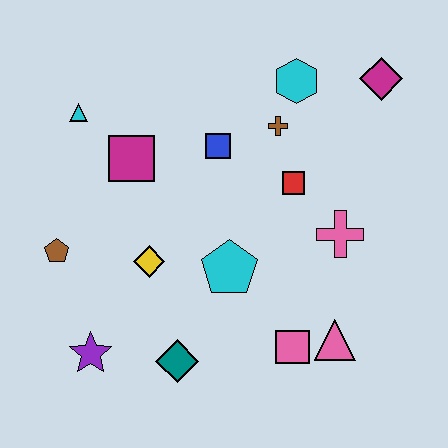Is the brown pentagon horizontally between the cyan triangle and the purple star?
No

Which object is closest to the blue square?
The brown cross is closest to the blue square.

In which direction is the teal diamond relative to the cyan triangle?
The teal diamond is below the cyan triangle.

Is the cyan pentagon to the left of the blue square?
No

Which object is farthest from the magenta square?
The pink triangle is farthest from the magenta square.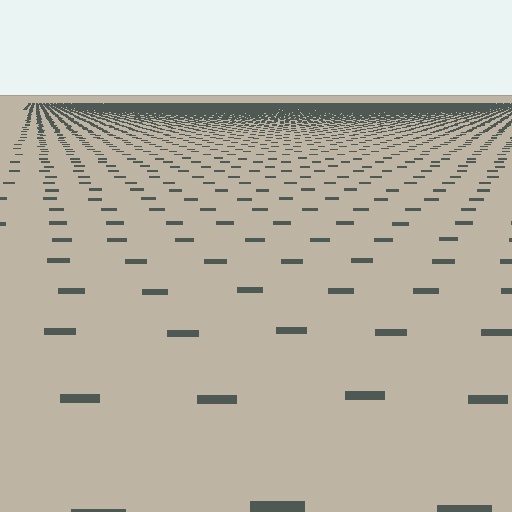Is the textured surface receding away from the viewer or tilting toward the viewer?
The surface is receding away from the viewer. Texture elements get smaller and denser toward the top.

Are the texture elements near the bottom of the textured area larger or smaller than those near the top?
Larger. Near the bottom, elements are closer to the viewer and appear at a bigger on-screen size.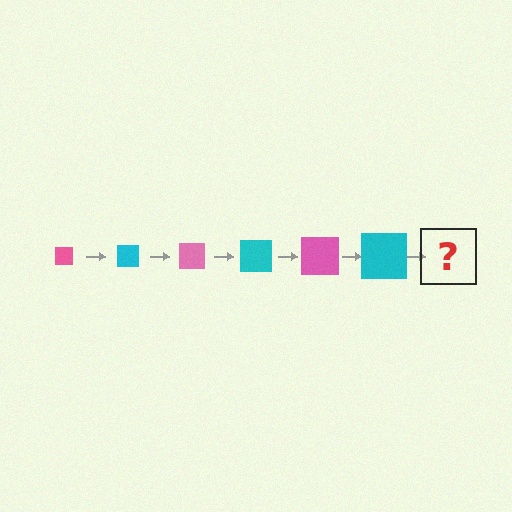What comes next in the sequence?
The next element should be a pink square, larger than the previous one.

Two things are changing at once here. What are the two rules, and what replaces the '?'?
The two rules are that the square grows larger each step and the color cycles through pink and cyan. The '?' should be a pink square, larger than the previous one.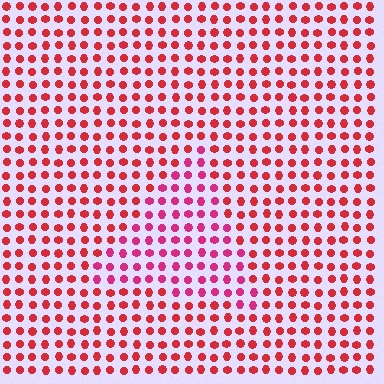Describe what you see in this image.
The image is filled with small red elements in a uniform arrangement. A triangle-shaped region is visible where the elements are tinted to a slightly different hue, forming a subtle color boundary.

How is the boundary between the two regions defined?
The boundary is defined purely by a slight shift in hue (about 26 degrees). Spacing, size, and orientation are identical on both sides.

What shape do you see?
I see a triangle.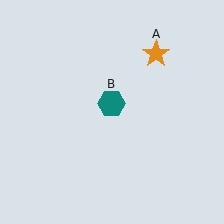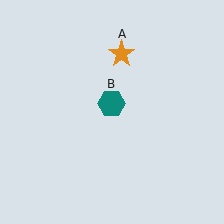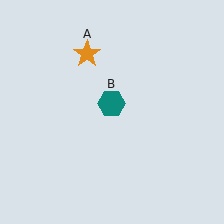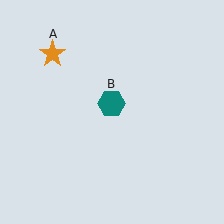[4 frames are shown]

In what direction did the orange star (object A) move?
The orange star (object A) moved left.